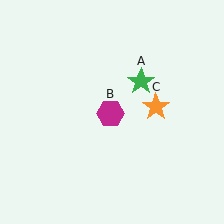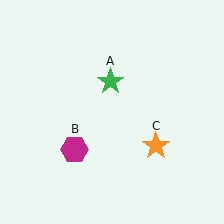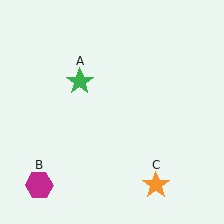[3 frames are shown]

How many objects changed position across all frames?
3 objects changed position: green star (object A), magenta hexagon (object B), orange star (object C).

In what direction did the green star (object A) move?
The green star (object A) moved left.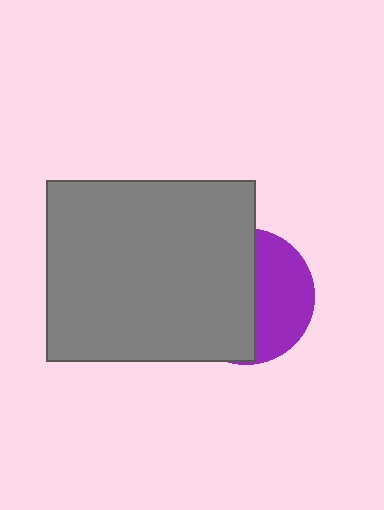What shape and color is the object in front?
The object in front is a gray rectangle.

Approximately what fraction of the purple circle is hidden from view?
Roughly 58% of the purple circle is hidden behind the gray rectangle.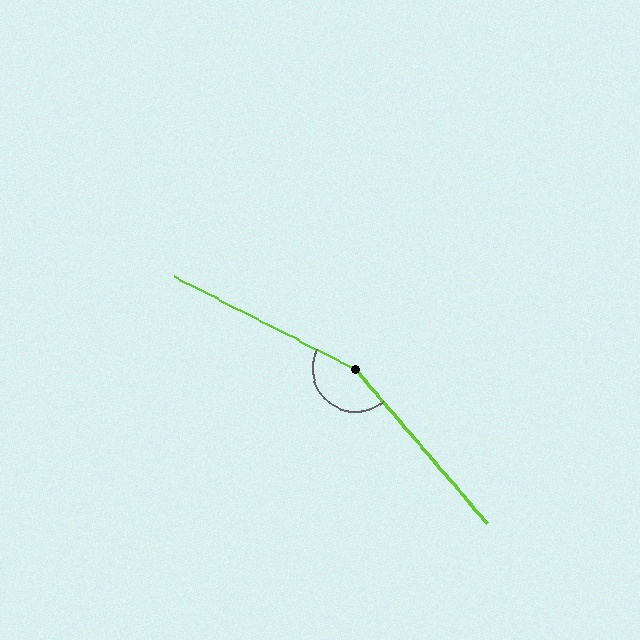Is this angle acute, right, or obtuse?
It is obtuse.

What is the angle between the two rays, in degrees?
Approximately 158 degrees.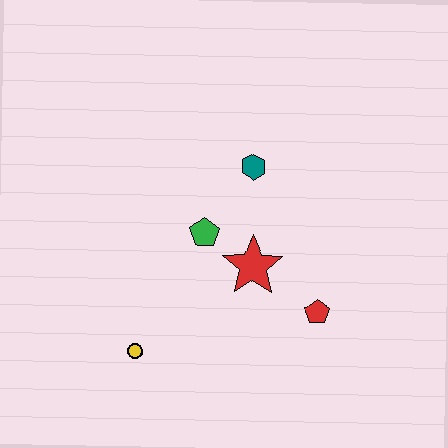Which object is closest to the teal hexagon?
The green pentagon is closest to the teal hexagon.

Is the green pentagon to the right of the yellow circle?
Yes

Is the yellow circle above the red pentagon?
No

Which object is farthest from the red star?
The yellow circle is farthest from the red star.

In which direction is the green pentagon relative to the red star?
The green pentagon is to the left of the red star.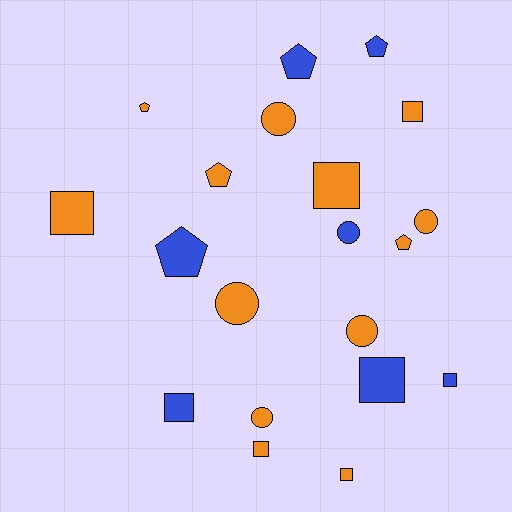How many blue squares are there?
There are 3 blue squares.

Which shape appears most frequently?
Square, with 8 objects.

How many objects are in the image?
There are 20 objects.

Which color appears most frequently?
Orange, with 13 objects.